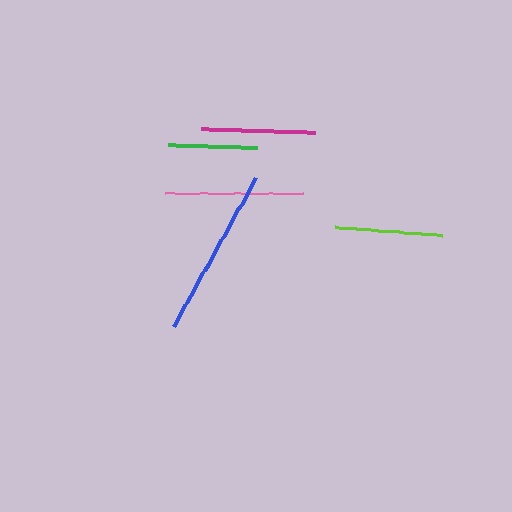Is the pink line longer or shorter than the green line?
The pink line is longer than the green line.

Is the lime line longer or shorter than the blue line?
The blue line is longer than the lime line.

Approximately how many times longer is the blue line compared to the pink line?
The blue line is approximately 1.2 times the length of the pink line.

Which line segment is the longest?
The blue line is the longest at approximately 169 pixels.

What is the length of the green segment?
The green segment is approximately 89 pixels long.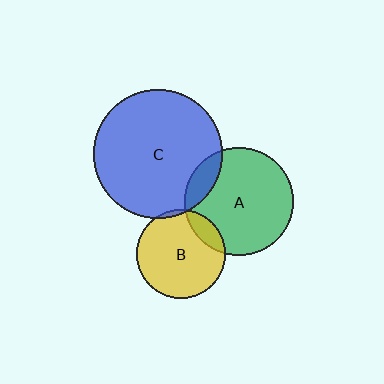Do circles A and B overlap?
Yes.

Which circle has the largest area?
Circle C (blue).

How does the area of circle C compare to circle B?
Approximately 2.1 times.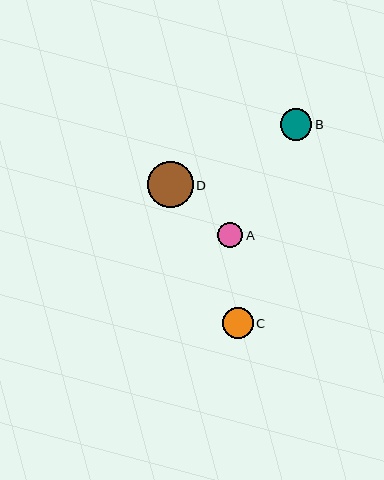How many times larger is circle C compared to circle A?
Circle C is approximately 1.2 times the size of circle A.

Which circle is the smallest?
Circle A is the smallest with a size of approximately 25 pixels.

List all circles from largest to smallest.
From largest to smallest: D, B, C, A.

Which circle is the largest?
Circle D is the largest with a size of approximately 46 pixels.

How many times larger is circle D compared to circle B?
Circle D is approximately 1.5 times the size of circle B.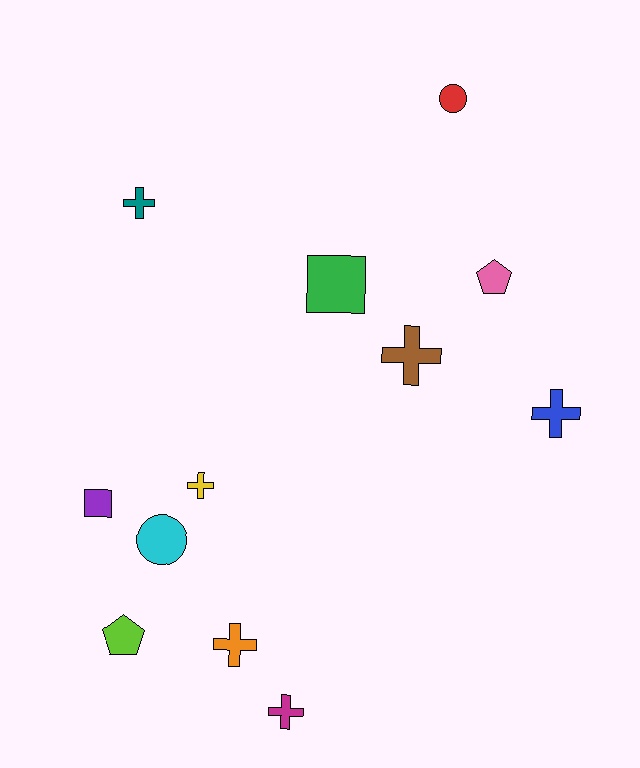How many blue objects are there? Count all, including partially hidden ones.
There is 1 blue object.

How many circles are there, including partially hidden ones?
There are 2 circles.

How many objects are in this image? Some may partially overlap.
There are 12 objects.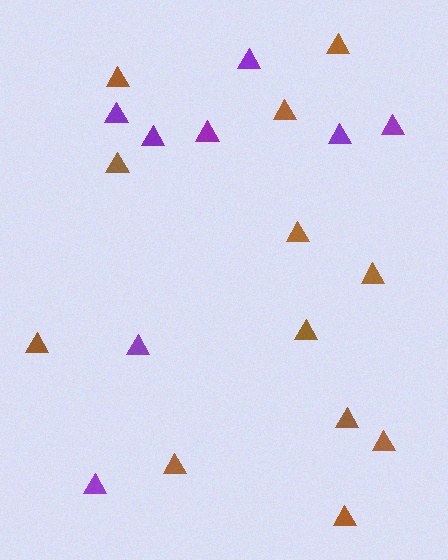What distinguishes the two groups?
There are 2 groups: one group of brown triangles (12) and one group of purple triangles (8).